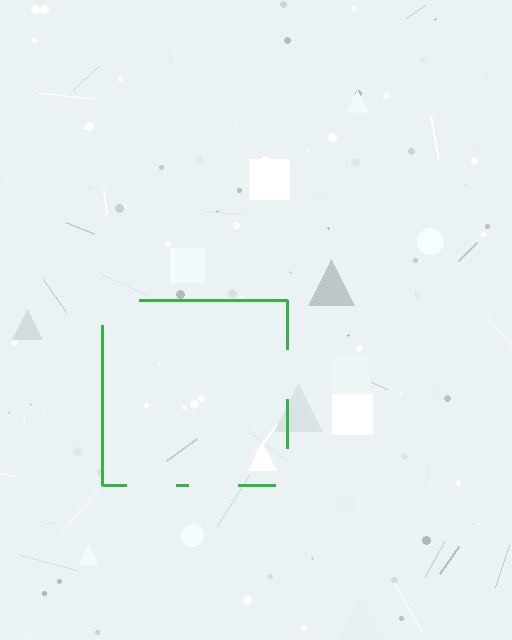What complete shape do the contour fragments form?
The contour fragments form a square.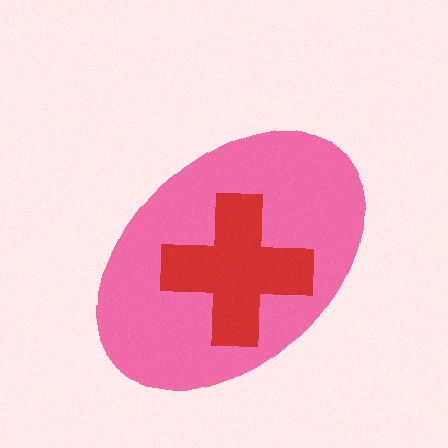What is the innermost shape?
The red cross.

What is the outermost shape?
The pink ellipse.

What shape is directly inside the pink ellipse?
The red cross.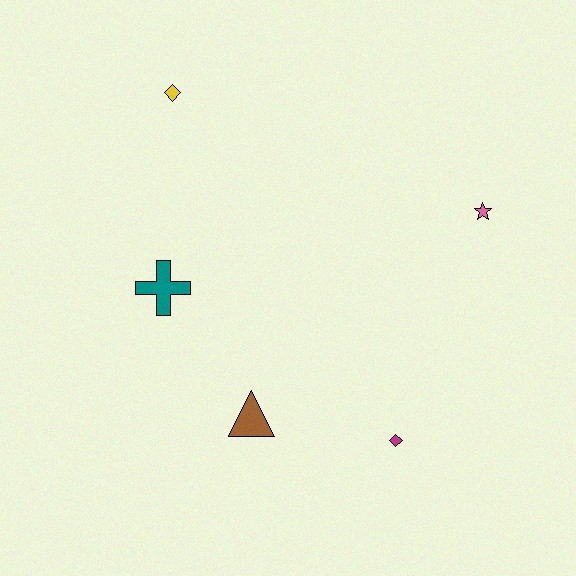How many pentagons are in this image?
There are no pentagons.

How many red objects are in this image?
There are no red objects.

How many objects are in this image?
There are 5 objects.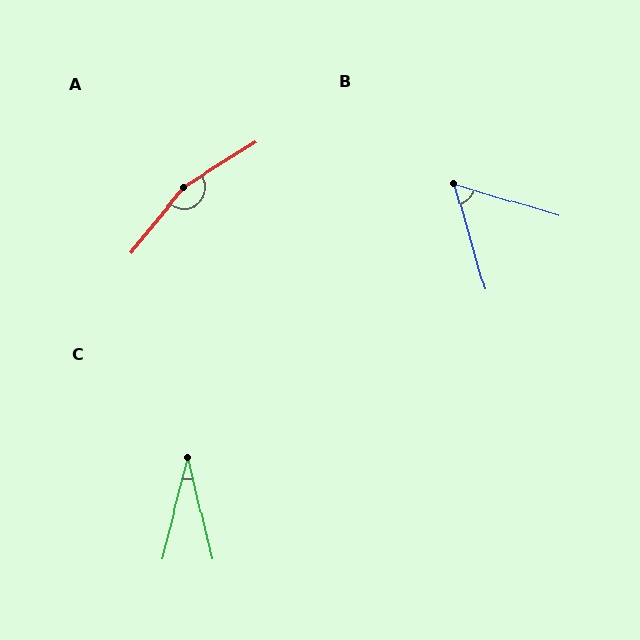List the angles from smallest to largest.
C (27°), B (58°), A (161°).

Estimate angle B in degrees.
Approximately 58 degrees.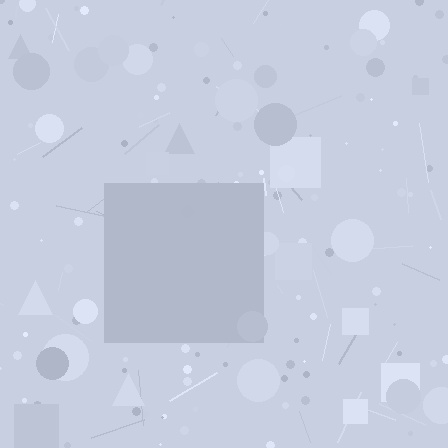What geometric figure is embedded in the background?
A square is embedded in the background.